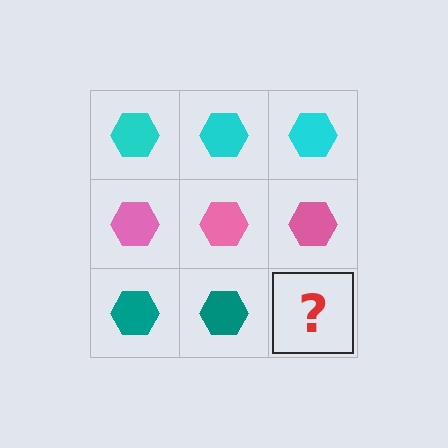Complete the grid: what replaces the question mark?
The question mark should be replaced with a teal hexagon.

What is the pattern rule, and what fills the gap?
The rule is that each row has a consistent color. The gap should be filled with a teal hexagon.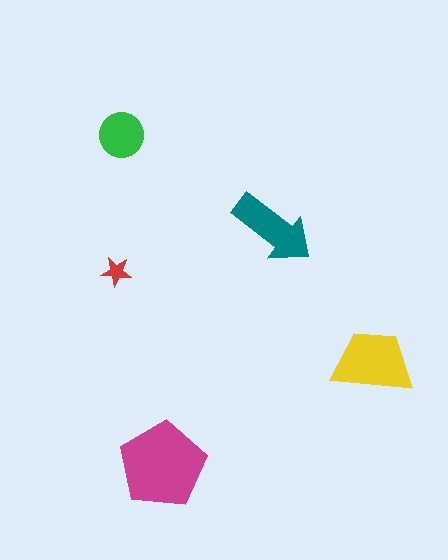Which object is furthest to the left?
The red star is leftmost.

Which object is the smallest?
The red star.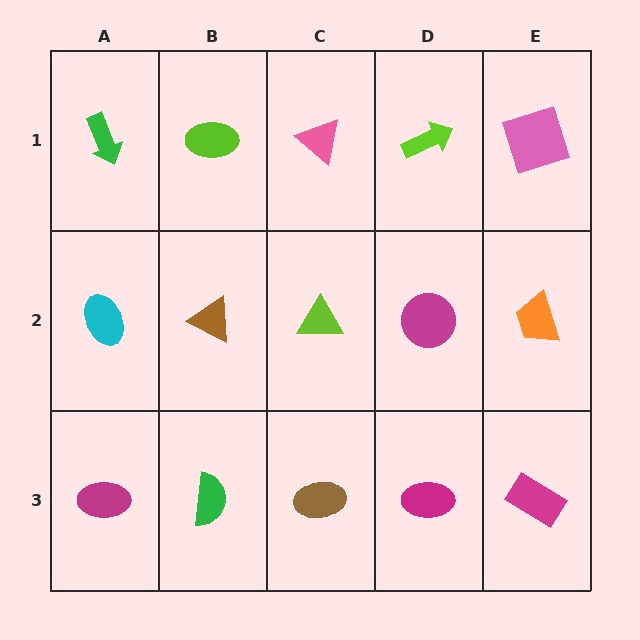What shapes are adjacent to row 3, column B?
A brown triangle (row 2, column B), a magenta ellipse (row 3, column A), a brown ellipse (row 3, column C).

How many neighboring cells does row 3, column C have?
3.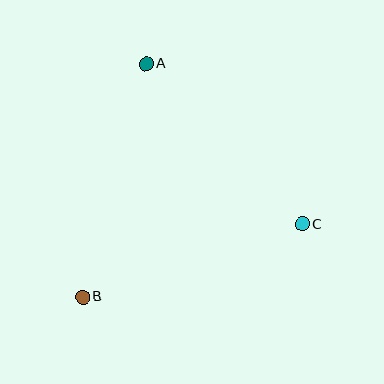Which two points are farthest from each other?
Points A and B are farthest from each other.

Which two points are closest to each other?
Points A and C are closest to each other.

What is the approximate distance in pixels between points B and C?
The distance between B and C is approximately 232 pixels.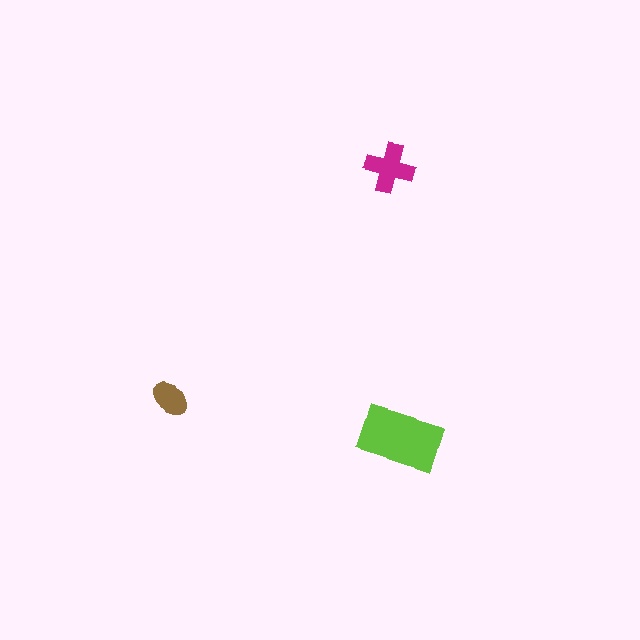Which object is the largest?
The lime rectangle.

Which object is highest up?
The magenta cross is topmost.